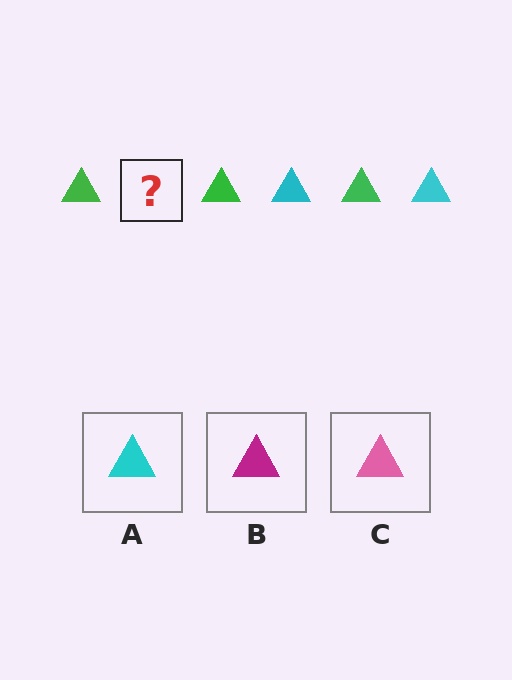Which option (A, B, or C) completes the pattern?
A.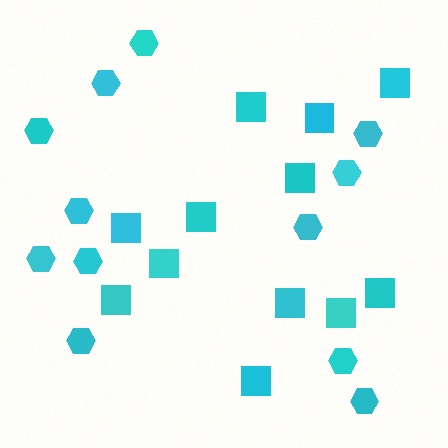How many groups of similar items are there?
There are 2 groups: one group of squares (12) and one group of hexagons (12).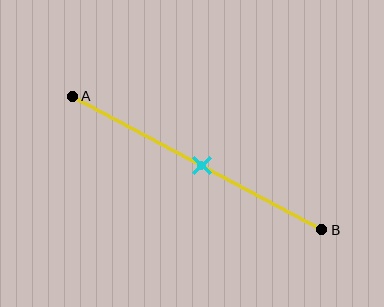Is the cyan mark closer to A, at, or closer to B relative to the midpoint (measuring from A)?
The cyan mark is approximately at the midpoint of segment AB.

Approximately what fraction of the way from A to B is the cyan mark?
The cyan mark is approximately 50% of the way from A to B.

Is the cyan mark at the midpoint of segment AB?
Yes, the mark is approximately at the midpoint.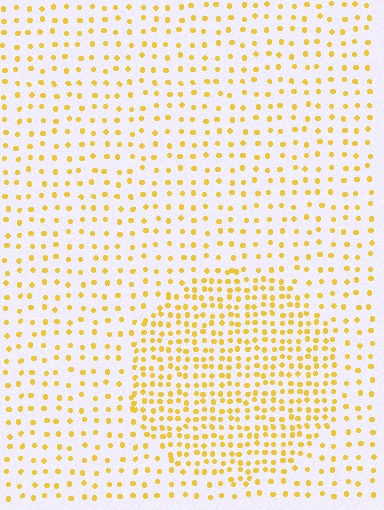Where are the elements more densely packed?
The elements are more densely packed inside the circle boundary.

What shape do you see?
I see a circle.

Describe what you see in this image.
The image contains small yellow elements arranged at two different densities. A circle-shaped region is visible where the elements are more densely packed than the surrounding area.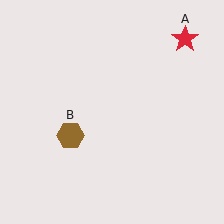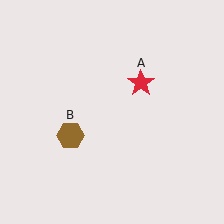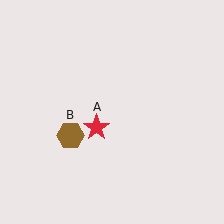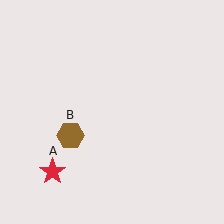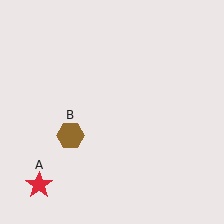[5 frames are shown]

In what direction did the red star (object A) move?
The red star (object A) moved down and to the left.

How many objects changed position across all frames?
1 object changed position: red star (object A).